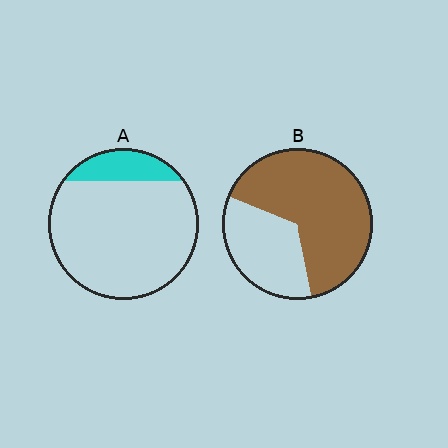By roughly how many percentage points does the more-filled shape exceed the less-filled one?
By roughly 50 percentage points (B over A).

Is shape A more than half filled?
No.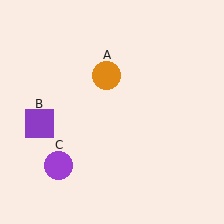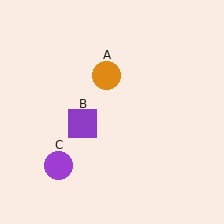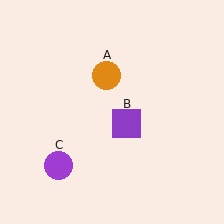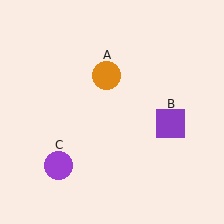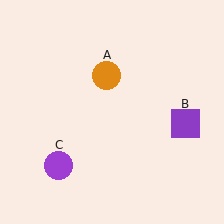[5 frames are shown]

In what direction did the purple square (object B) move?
The purple square (object B) moved right.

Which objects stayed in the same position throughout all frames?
Orange circle (object A) and purple circle (object C) remained stationary.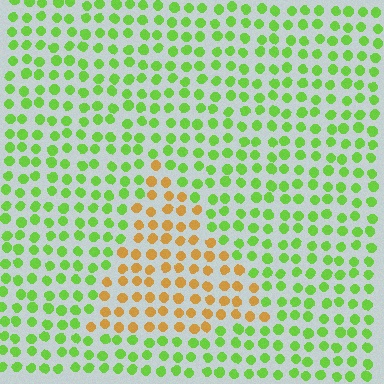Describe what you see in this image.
The image is filled with small lime elements in a uniform arrangement. A triangle-shaped region is visible where the elements are tinted to a slightly different hue, forming a subtle color boundary.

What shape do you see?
I see a triangle.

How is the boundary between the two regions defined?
The boundary is defined purely by a slight shift in hue (about 66 degrees). Spacing, size, and orientation are identical on both sides.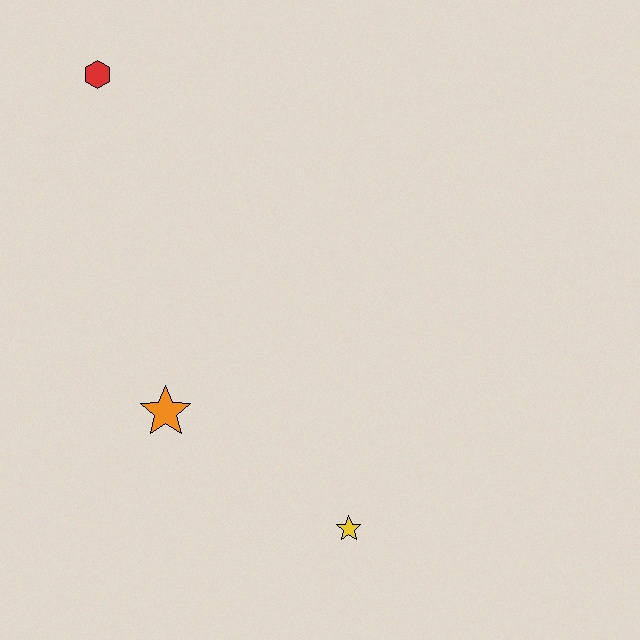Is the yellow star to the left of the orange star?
No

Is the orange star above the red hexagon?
No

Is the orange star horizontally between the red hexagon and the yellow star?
Yes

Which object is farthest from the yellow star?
The red hexagon is farthest from the yellow star.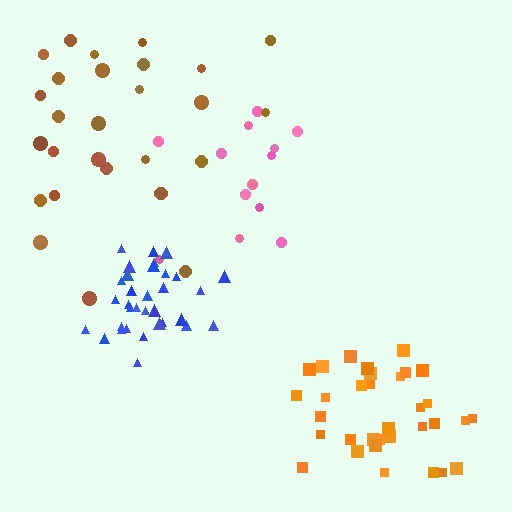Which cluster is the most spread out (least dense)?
Pink.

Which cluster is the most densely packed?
Blue.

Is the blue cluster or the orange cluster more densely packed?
Blue.